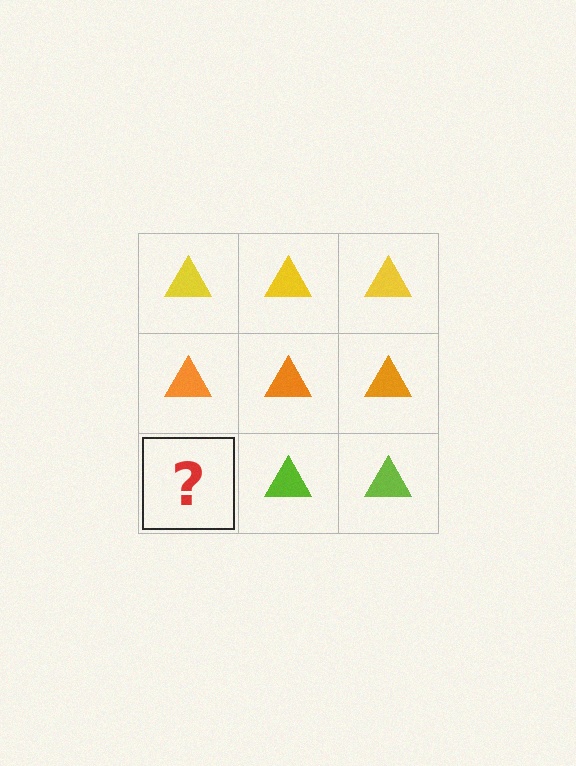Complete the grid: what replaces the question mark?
The question mark should be replaced with a lime triangle.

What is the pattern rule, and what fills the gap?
The rule is that each row has a consistent color. The gap should be filled with a lime triangle.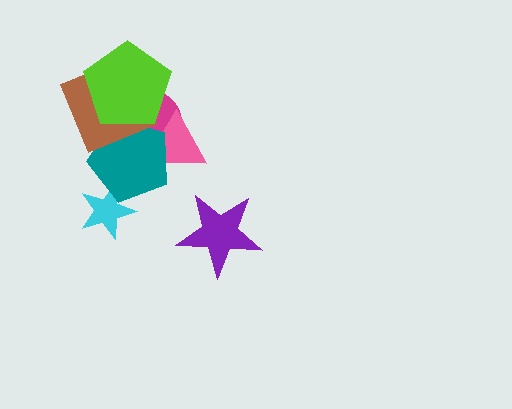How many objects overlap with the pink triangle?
2 objects overlap with the pink triangle.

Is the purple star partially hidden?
No, no other shape covers it.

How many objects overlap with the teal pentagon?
5 objects overlap with the teal pentagon.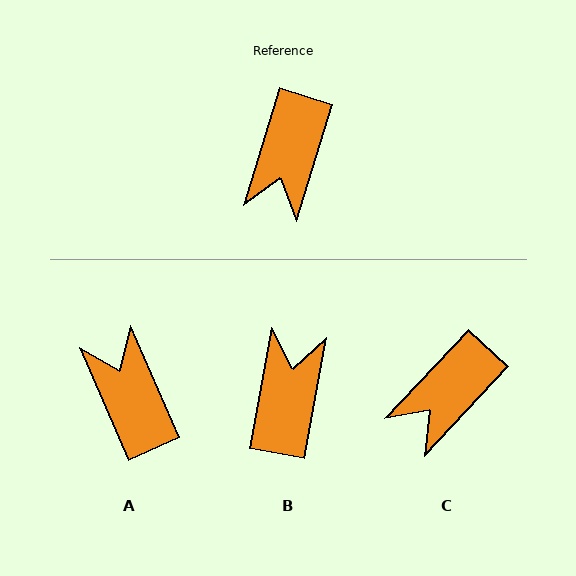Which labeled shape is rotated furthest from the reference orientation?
B, about 173 degrees away.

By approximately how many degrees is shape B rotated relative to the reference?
Approximately 173 degrees clockwise.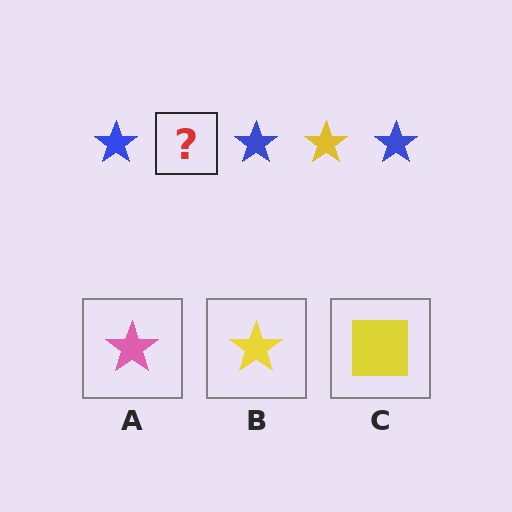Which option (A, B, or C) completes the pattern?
B.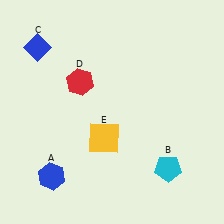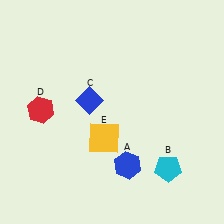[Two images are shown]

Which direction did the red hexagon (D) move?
The red hexagon (D) moved left.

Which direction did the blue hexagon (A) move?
The blue hexagon (A) moved right.